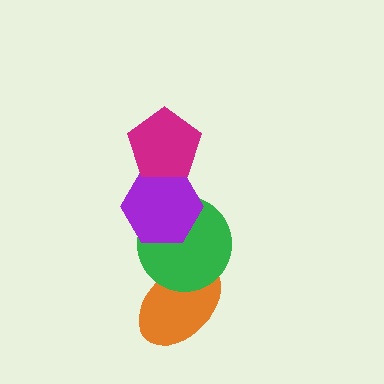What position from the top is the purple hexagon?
The purple hexagon is 2nd from the top.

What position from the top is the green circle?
The green circle is 3rd from the top.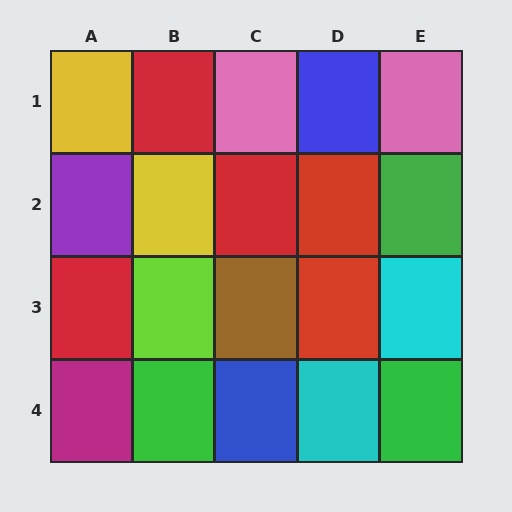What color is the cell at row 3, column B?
Lime.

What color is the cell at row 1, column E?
Pink.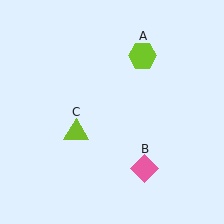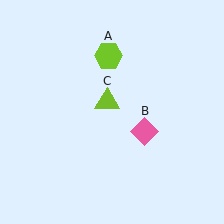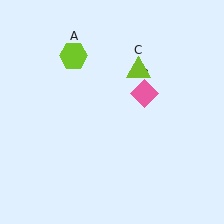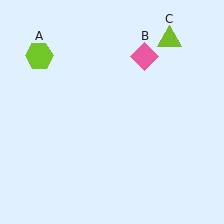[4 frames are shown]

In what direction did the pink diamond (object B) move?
The pink diamond (object B) moved up.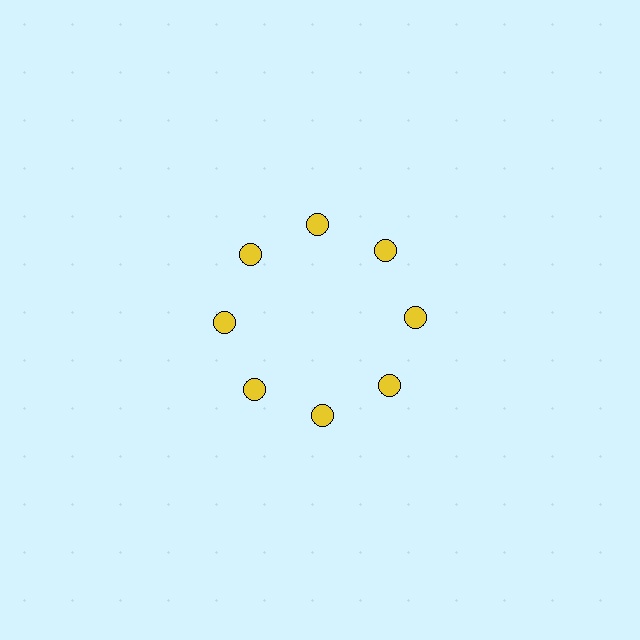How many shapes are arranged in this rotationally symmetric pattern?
There are 8 shapes, arranged in 8 groups of 1.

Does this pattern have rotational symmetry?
Yes, this pattern has 8-fold rotational symmetry. It looks the same after rotating 45 degrees around the center.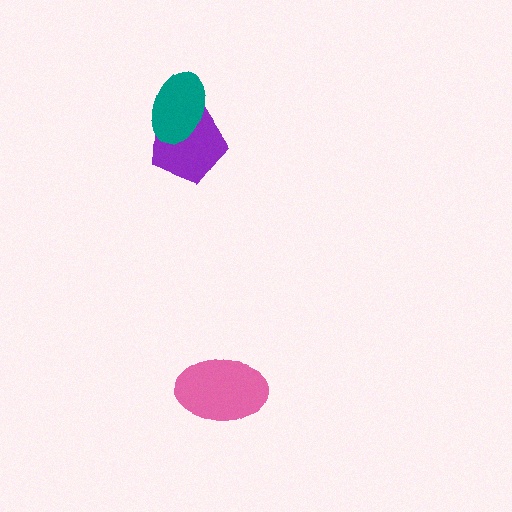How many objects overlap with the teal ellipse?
1 object overlaps with the teal ellipse.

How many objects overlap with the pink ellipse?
0 objects overlap with the pink ellipse.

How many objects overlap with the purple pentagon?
1 object overlaps with the purple pentagon.